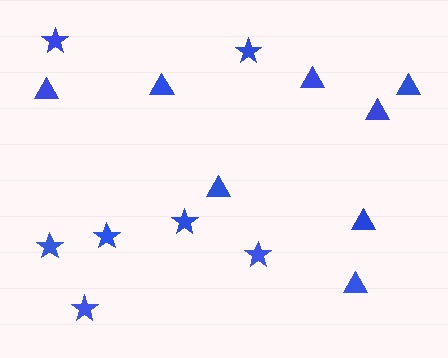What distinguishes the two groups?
There are 2 groups: one group of stars (7) and one group of triangles (8).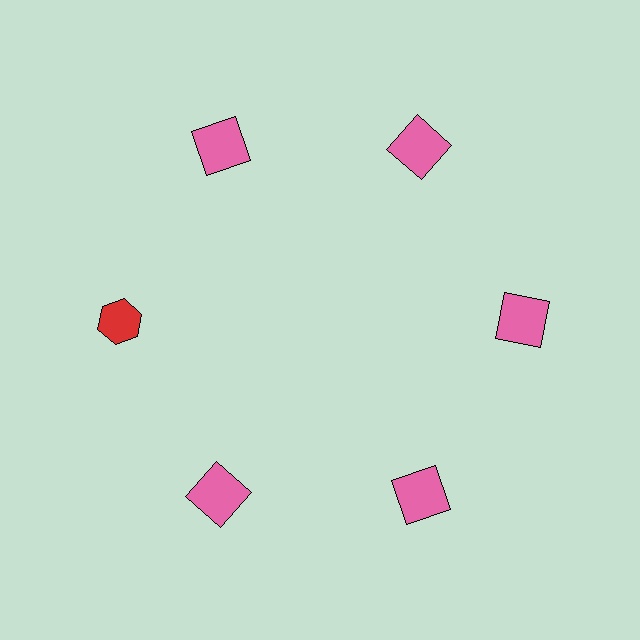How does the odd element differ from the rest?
It differs in both color (red instead of pink) and shape (hexagon instead of square).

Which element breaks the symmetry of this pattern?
The red hexagon at roughly the 9 o'clock position breaks the symmetry. All other shapes are pink squares.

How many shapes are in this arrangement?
There are 6 shapes arranged in a ring pattern.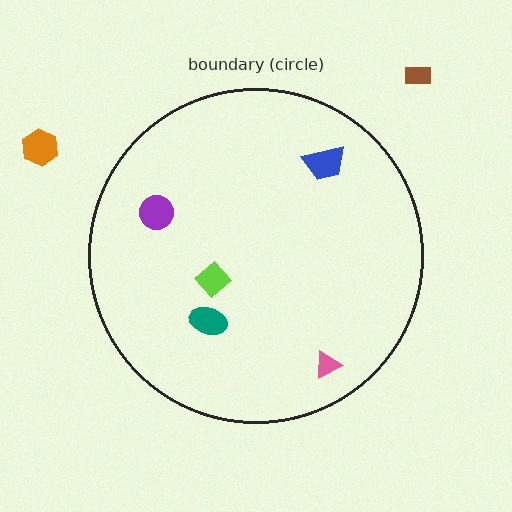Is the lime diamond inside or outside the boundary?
Inside.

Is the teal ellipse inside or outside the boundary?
Inside.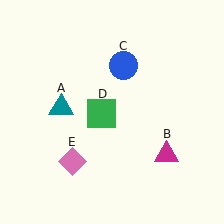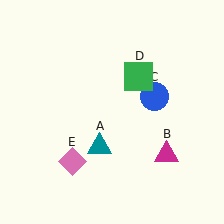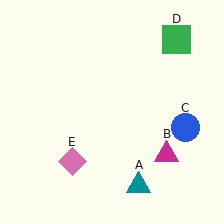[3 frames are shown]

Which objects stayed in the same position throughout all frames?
Magenta triangle (object B) and pink diamond (object E) remained stationary.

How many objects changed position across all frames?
3 objects changed position: teal triangle (object A), blue circle (object C), green square (object D).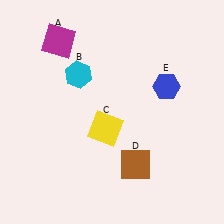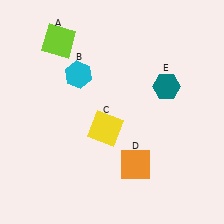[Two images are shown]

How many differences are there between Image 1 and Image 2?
There are 3 differences between the two images.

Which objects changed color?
A changed from magenta to lime. D changed from brown to orange. E changed from blue to teal.